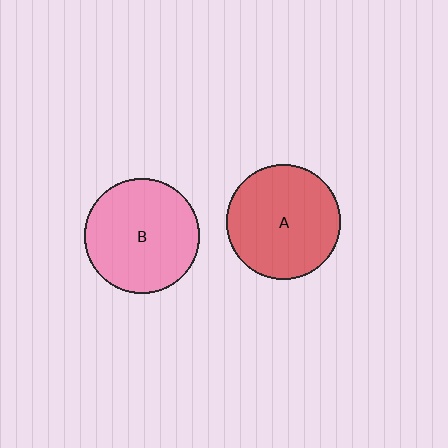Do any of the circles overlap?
No, none of the circles overlap.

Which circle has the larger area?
Circle B (pink).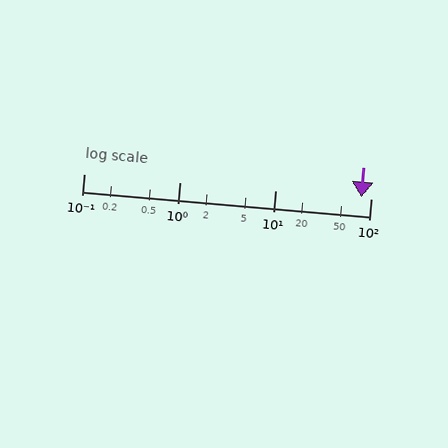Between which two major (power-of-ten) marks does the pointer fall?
The pointer is between 10 and 100.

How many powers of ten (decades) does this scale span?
The scale spans 3 decades, from 0.1 to 100.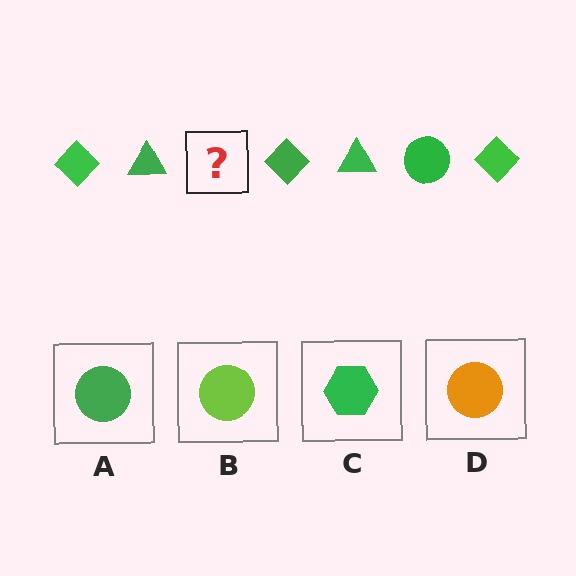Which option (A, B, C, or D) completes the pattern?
A.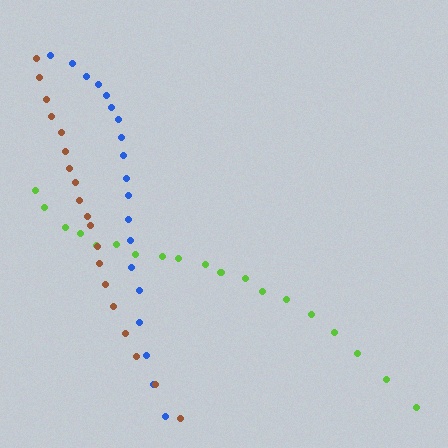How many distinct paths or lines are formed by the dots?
There are 3 distinct paths.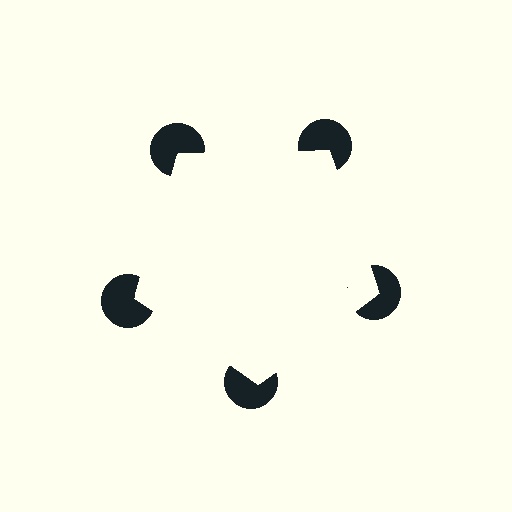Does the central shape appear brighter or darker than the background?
It typically appears slightly brighter than the background, even though no actual brightness change is drawn.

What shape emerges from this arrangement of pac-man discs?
An illusory pentagon — its edges are inferred from the aligned wedge cuts in the pac-man discs, not physically drawn.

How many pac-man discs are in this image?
There are 5 — one at each vertex of the illusory pentagon.